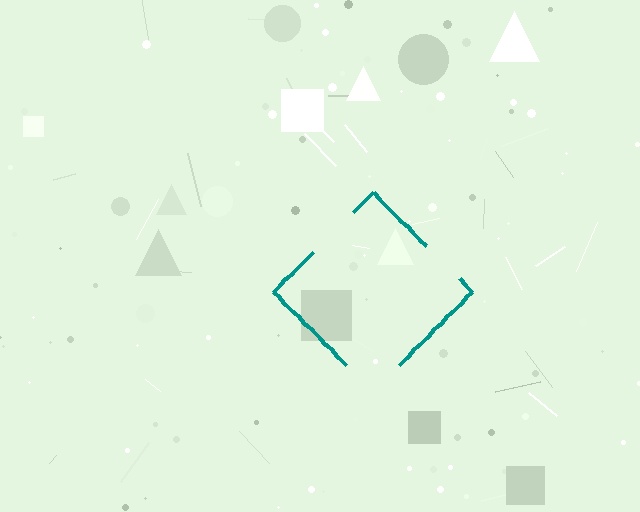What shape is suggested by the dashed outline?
The dashed outline suggests a diamond.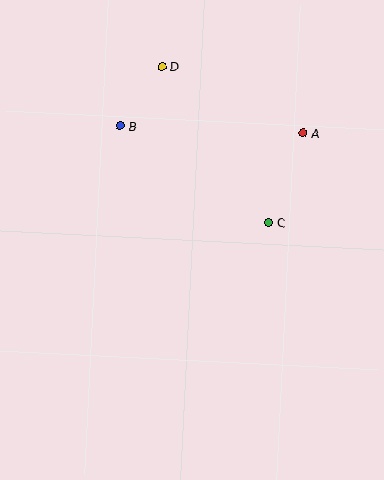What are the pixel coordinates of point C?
Point C is at (269, 223).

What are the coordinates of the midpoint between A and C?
The midpoint between A and C is at (286, 178).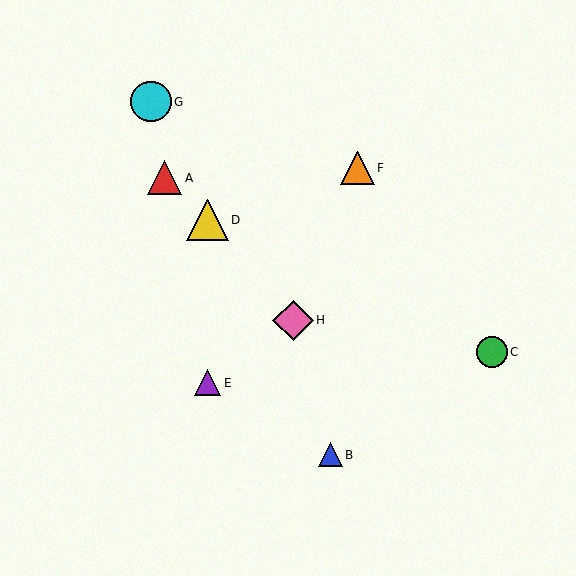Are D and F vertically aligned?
No, D is at x≈208 and F is at x≈357.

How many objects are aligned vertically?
2 objects (D, E) are aligned vertically.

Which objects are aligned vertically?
Objects D, E are aligned vertically.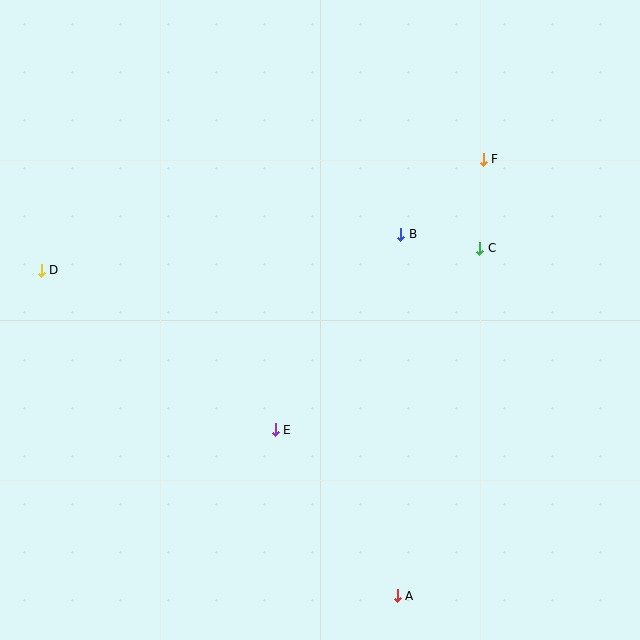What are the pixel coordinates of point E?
Point E is at (275, 430).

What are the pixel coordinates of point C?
Point C is at (480, 248).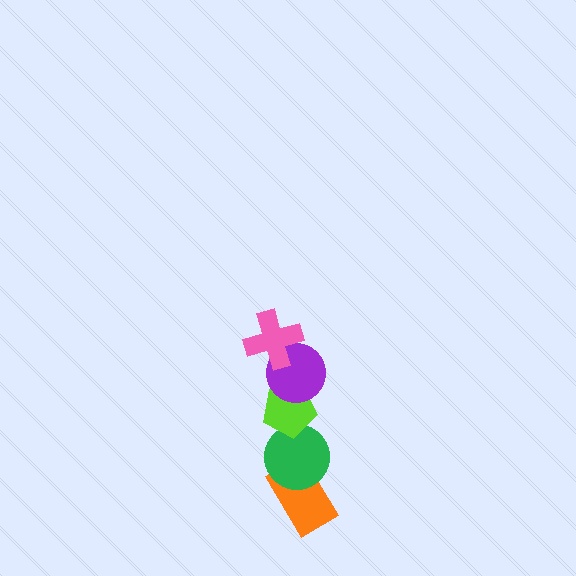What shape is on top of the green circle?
The lime pentagon is on top of the green circle.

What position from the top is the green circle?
The green circle is 4th from the top.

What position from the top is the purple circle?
The purple circle is 2nd from the top.